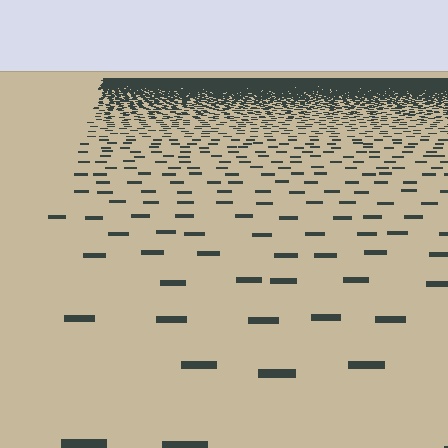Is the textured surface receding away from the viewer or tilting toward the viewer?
The surface is receding away from the viewer. Texture elements get smaller and denser toward the top.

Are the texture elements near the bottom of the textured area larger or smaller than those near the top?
Larger. Near the bottom, elements are closer to the viewer and appear at a bigger on-screen size.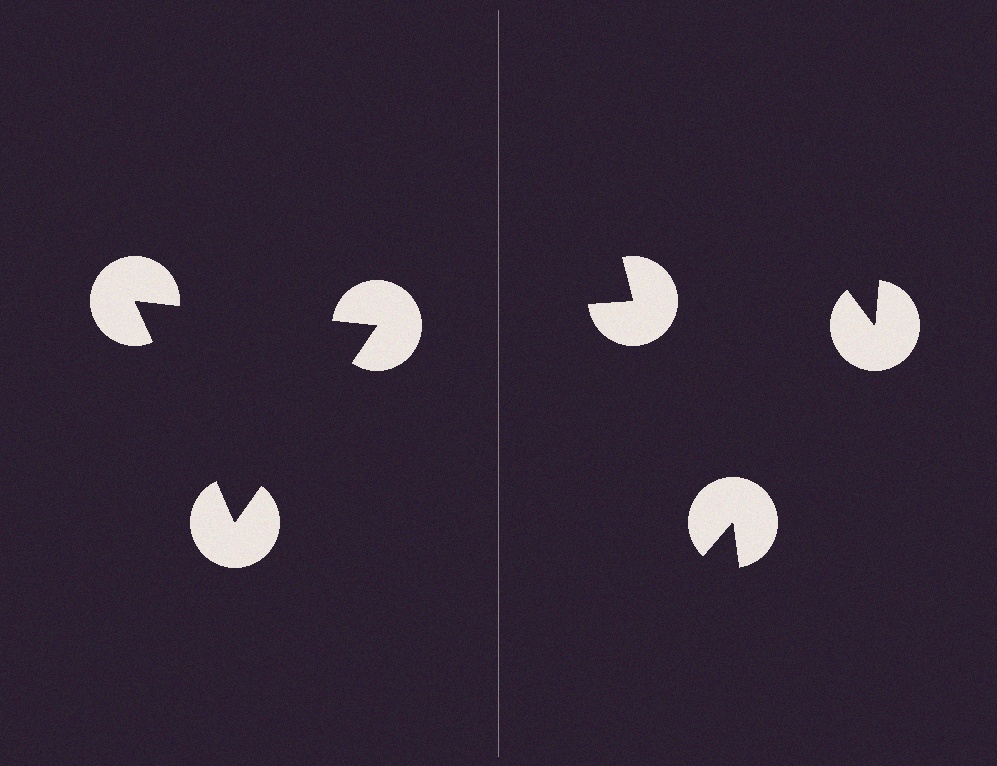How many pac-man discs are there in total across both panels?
6 — 3 on each side.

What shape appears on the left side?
An illusory triangle.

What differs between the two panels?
The pac-man discs are positioned identically on both sides; only the wedge orientations differ. On the left they align to a triangle; on the right they are misaligned.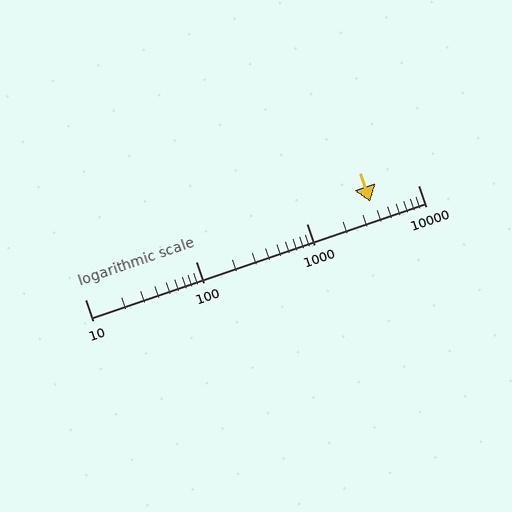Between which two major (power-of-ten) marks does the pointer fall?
The pointer is between 1000 and 10000.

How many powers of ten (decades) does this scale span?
The scale spans 3 decades, from 10 to 10000.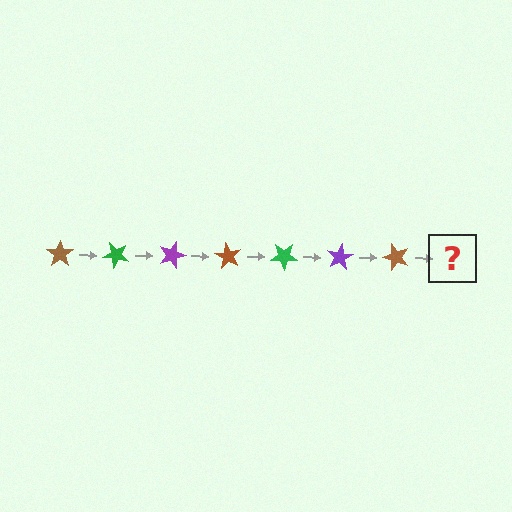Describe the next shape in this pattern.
It should be a green star, rotated 315 degrees from the start.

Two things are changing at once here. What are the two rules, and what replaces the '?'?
The two rules are that it rotates 45 degrees each step and the color cycles through brown, green, and purple. The '?' should be a green star, rotated 315 degrees from the start.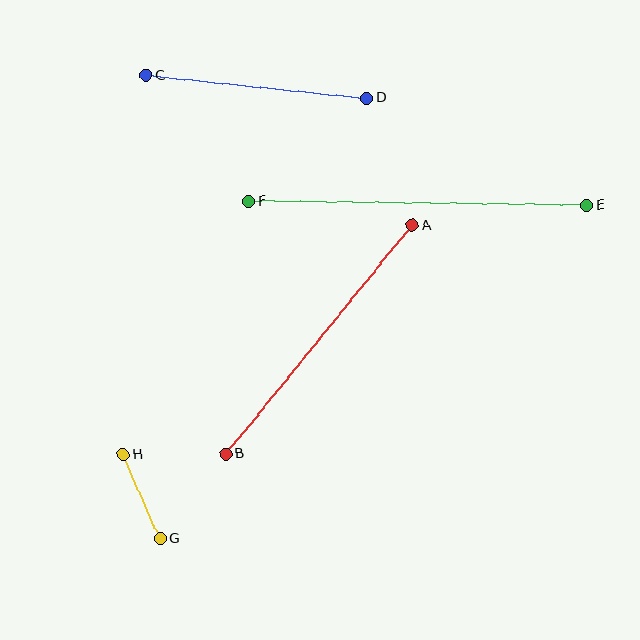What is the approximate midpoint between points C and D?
The midpoint is at approximately (257, 86) pixels.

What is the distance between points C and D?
The distance is approximately 221 pixels.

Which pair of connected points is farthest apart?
Points E and F are farthest apart.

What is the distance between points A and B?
The distance is approximately 295 pixels.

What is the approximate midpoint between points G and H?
The midpoint is at approximately (142, 497) pixels.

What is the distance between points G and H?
The distance is approximately 92 pixels.